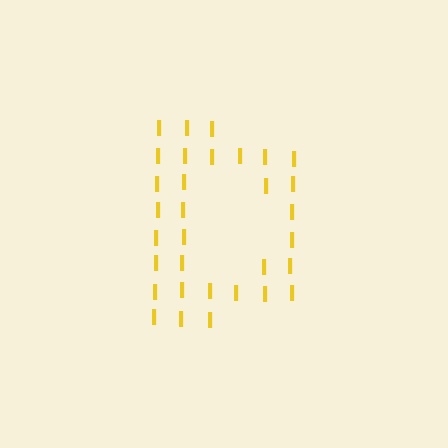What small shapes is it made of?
It is made of small letter I's.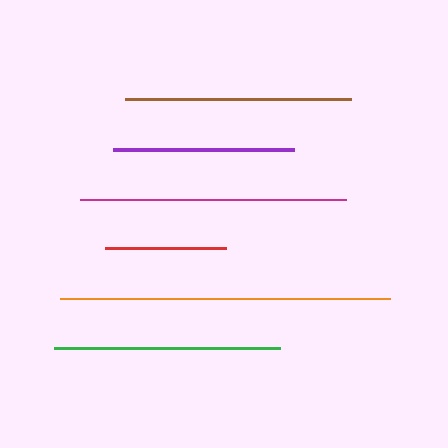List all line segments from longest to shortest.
From longest to shortest: orange, magenta, brown, green, purple, red.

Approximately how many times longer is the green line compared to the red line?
The green line is approximately 1.9 times the length of the red line.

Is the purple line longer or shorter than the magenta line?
The magenta line is longer than the purple line.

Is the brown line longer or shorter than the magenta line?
The magenta line is longer than the brown line.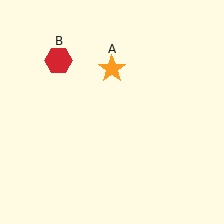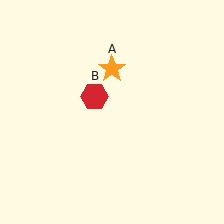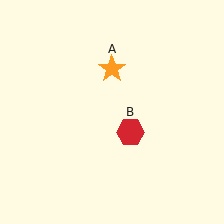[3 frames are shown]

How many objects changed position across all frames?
1 object changed position: red hexagon (object B).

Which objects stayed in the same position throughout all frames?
Orange star (object A) remained stationary.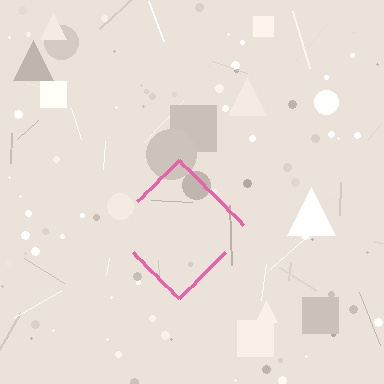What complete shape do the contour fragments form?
The contour fragments form a diamond.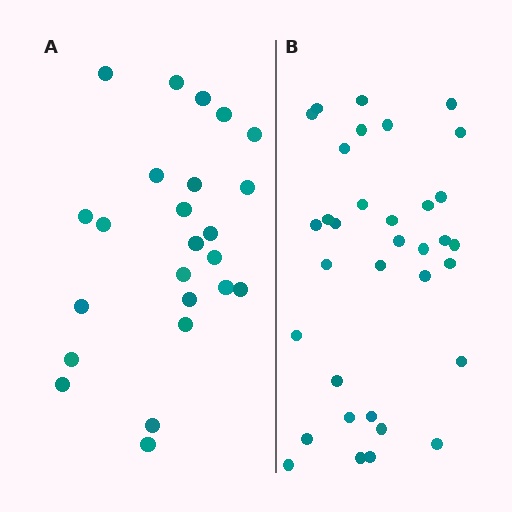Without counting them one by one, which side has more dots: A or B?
Region B (the right region) has more dots.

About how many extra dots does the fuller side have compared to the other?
Region B has roughly 10 or so more dots than region A.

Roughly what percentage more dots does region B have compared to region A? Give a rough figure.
About 40% more.